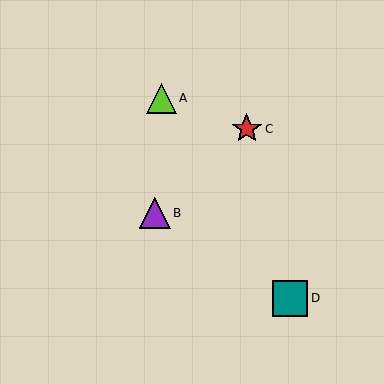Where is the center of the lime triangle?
The center of the lime triangle is at (161, 98).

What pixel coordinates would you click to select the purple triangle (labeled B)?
Click at (155, 213) to select the purple triangle B.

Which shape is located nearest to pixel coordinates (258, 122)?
The red star (labeled C) at (247, 129) is nearest to that location.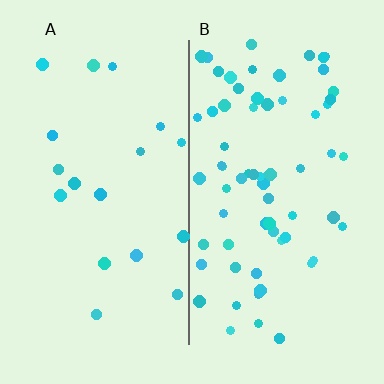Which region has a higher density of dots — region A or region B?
B (the right).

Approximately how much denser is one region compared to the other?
Approximately 3.7× — region B over region A.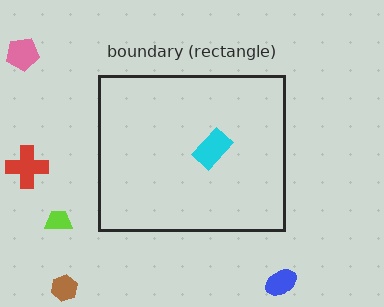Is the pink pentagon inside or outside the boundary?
Outside.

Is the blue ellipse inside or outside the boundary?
Outside.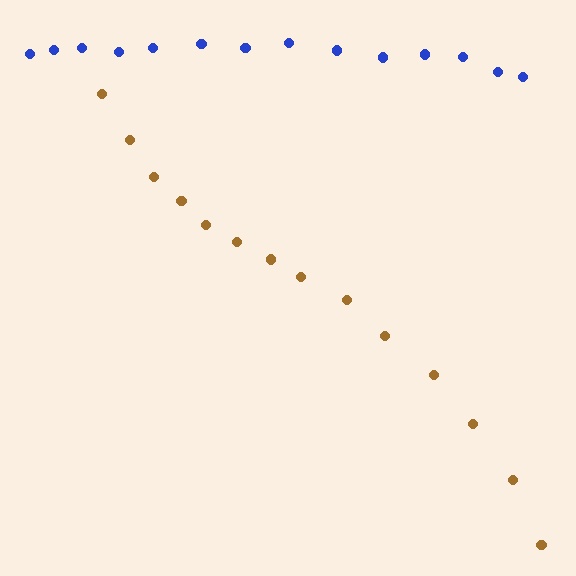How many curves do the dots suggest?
There are 2 distinct paths.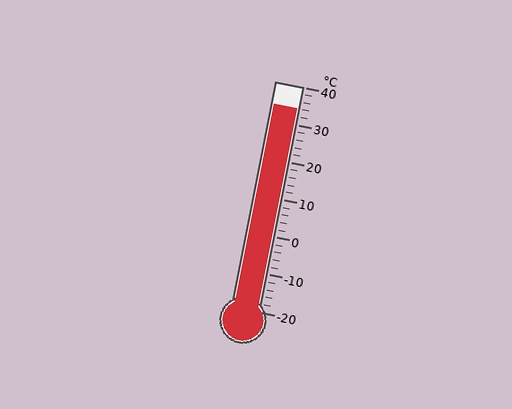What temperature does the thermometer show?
The thermometer shows approximately 34°C.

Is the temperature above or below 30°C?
The temperature is above 30°C.